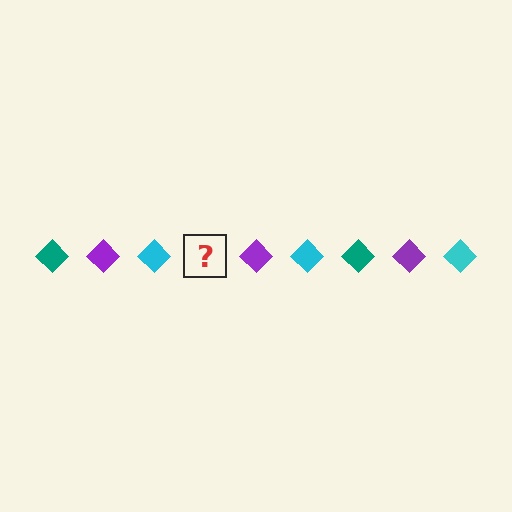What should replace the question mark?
The question mark should be replaced with a teal diamond.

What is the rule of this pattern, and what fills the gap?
The rule is that the pattern cycles through teal, purple, cyan diamonds. The gap should be filled with a teal diamond.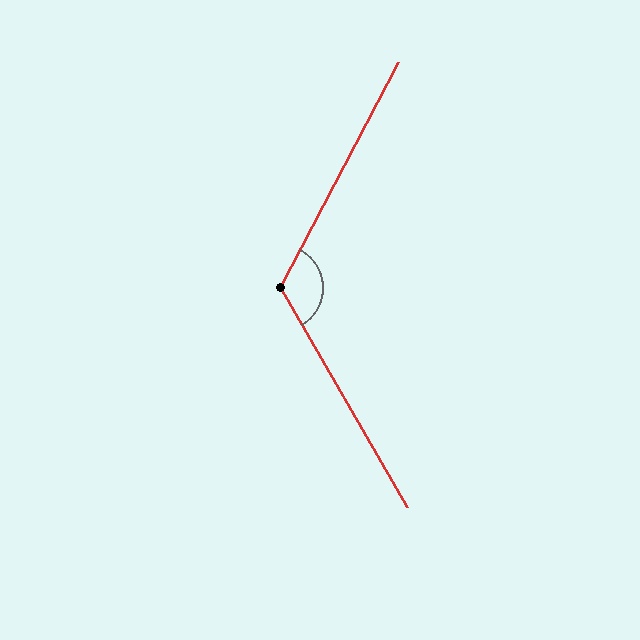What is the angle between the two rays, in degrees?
Approximately 122 degrees.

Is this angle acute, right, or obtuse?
It is obtuse.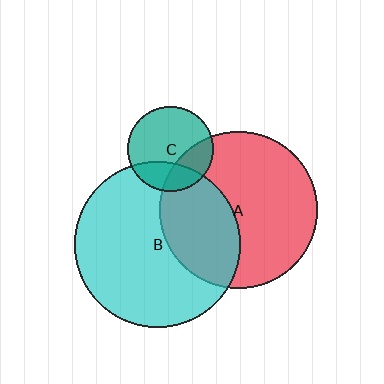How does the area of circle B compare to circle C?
Approximately 3.7 times.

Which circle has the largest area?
Circle B (cyan).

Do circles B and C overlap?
Yes.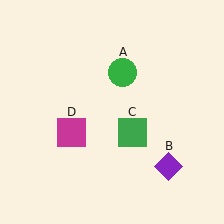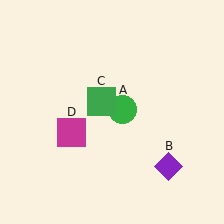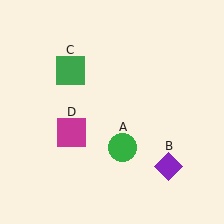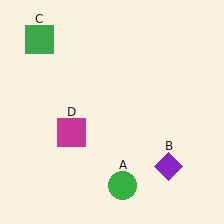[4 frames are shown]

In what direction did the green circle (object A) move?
The green circle (object A) moved down.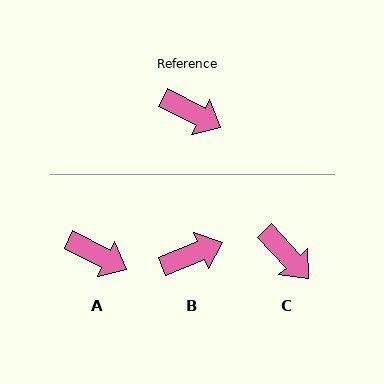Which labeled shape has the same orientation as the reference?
A.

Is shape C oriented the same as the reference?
No, it is off by about 20 degrees.